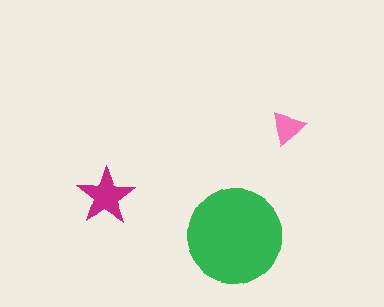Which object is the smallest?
The pink triangle.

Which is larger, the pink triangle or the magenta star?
The magenta star.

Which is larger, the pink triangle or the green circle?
The green circle.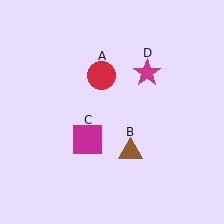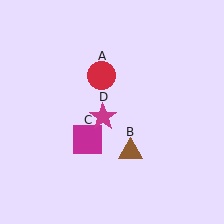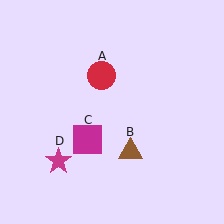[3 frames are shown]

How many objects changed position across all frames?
1 object changed position: magenta star (object D).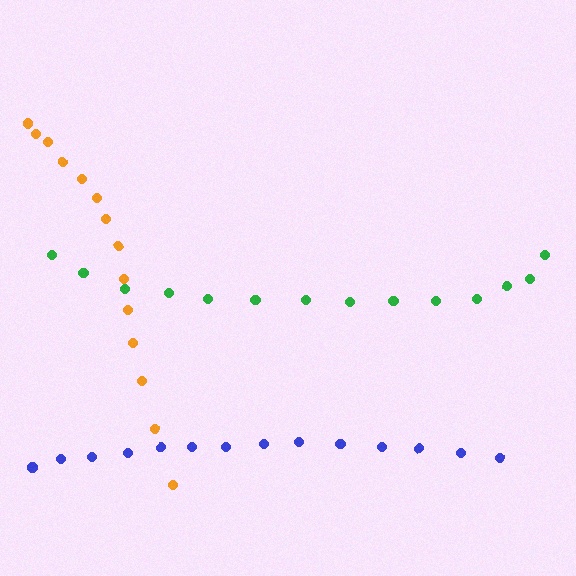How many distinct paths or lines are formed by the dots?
There are 3 distinct paths.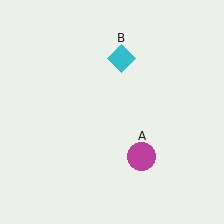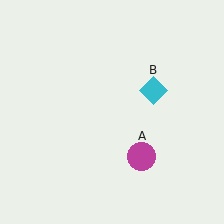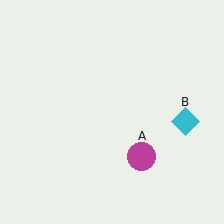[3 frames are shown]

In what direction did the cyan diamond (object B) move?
The cyan diamond (object B) moved down and to the right.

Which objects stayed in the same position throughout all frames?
Magenta circle (object A) remained stationary.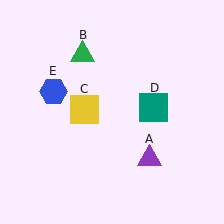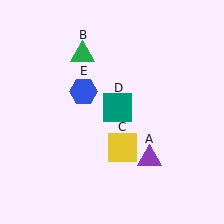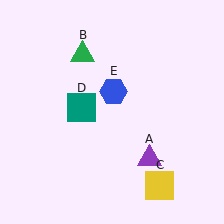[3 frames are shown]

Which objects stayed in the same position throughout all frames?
Purple triangle (object A) and green triangle (object B) remained stationary.